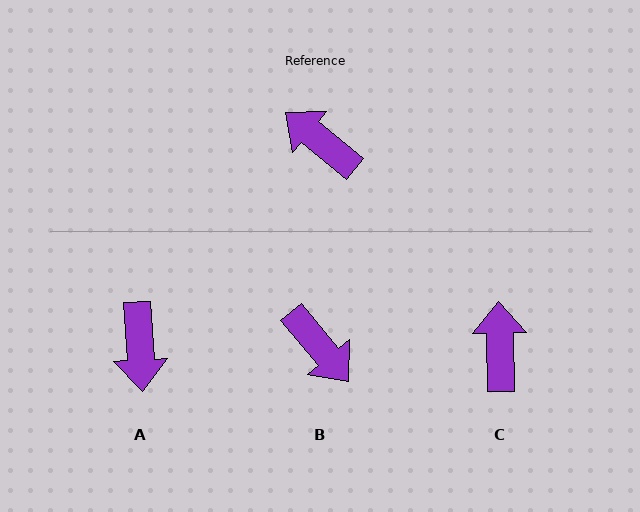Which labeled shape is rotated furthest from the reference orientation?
B, about 169 degrees away.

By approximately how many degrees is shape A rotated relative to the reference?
Approximately 133 degrees counter-clockwise.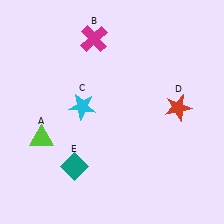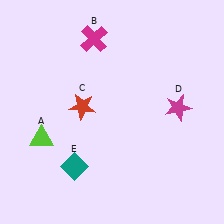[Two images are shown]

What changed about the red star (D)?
In Image 1, D is red. In Image 2, it changed to magenta.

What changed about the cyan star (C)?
In Image 1, C is cyan. In Image 2, it changed to red.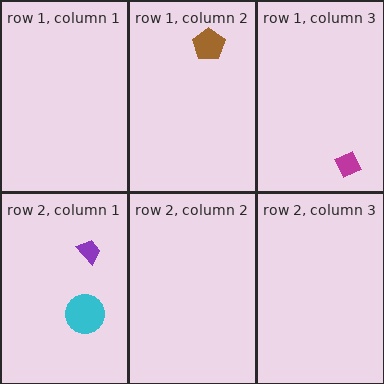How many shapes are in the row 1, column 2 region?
1.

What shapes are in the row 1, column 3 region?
The magenta diamond.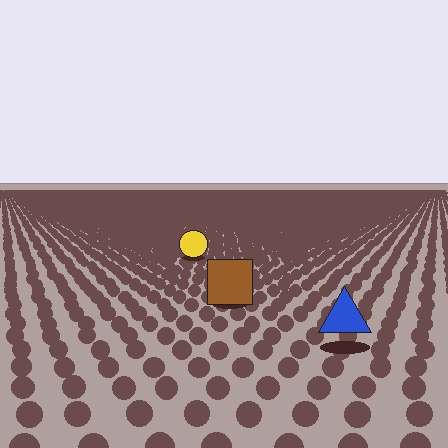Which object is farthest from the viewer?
The yellow circle is farthest from the viewer. It appears smaller and the ground texture around it is denser.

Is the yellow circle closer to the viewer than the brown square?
No. The brown square is closer — you can tell from the texture gradient: the ground texture is coarser near it.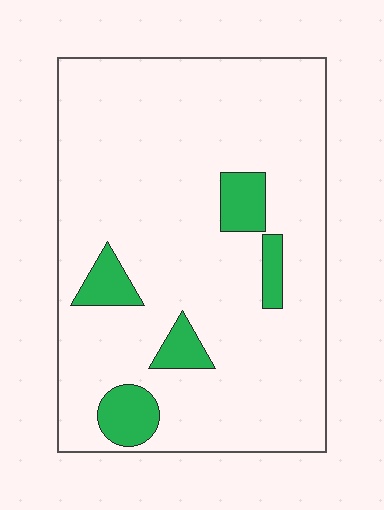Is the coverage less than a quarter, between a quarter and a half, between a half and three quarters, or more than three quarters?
Less than a quarter.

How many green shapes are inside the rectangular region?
5.